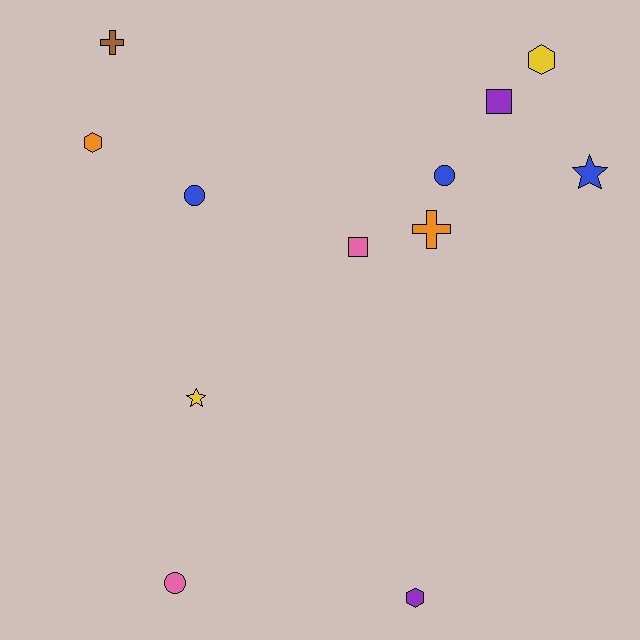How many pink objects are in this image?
There are 2 pink objects.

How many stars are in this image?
There are 2 stars.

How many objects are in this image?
There are 12 objects.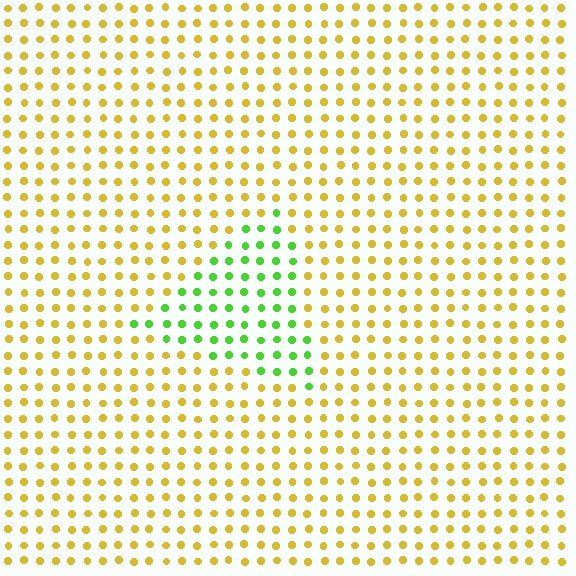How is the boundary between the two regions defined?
The boundary is defined purely by a slight shift in hue (about 60 degrees). Spacing, size, and orientation are identical on both sides.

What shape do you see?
I see a triangle.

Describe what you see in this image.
The image is filled with small yellow elements in a uniform arrangement. A triangle-shaped region is visible where the elements are tinted to a slightly different hue, forming a subtle color boundary.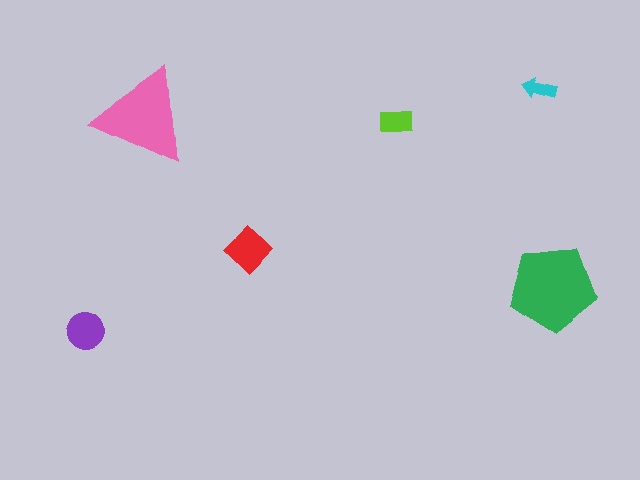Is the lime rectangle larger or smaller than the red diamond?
Smaller.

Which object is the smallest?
The cyan arrow.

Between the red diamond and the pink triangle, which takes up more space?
The pink triangle.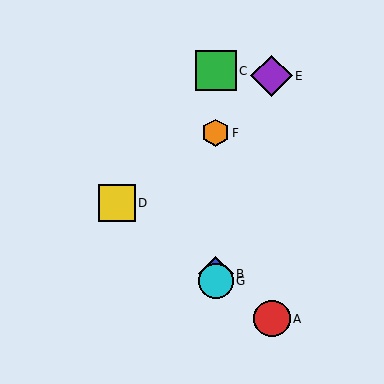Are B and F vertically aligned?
Yes, both are at x≈216.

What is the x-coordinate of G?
Object G is at x≈216.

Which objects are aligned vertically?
Objects B, C, F, G are aligned vertically.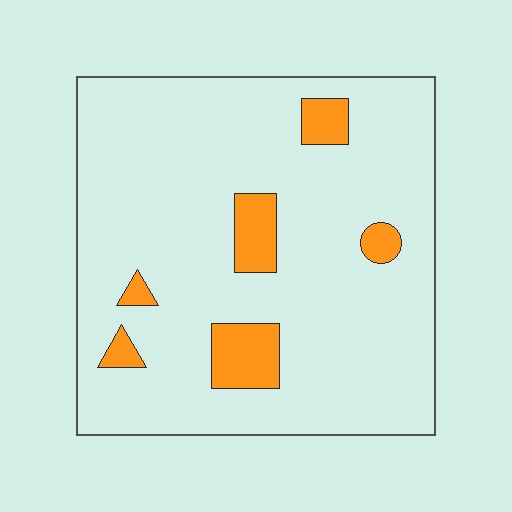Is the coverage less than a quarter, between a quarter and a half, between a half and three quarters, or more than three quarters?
Less than a quarter.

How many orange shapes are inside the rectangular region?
6.